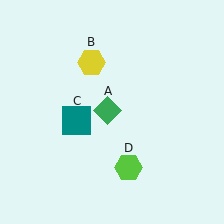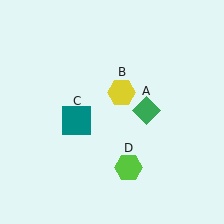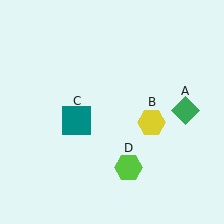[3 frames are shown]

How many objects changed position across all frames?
2 objects changed position: green diamond (object A), yellow hexagon (object B).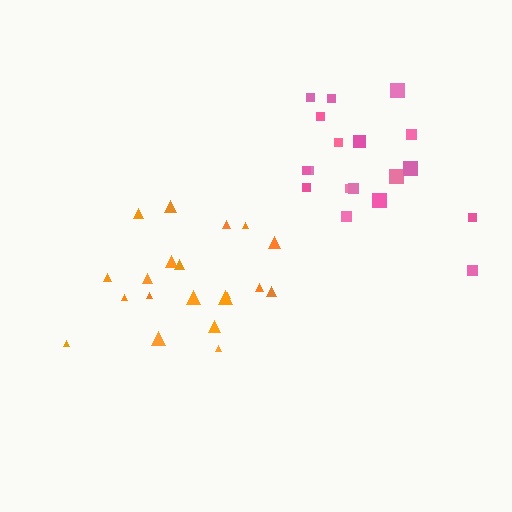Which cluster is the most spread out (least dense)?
Orange.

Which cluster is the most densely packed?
Pink.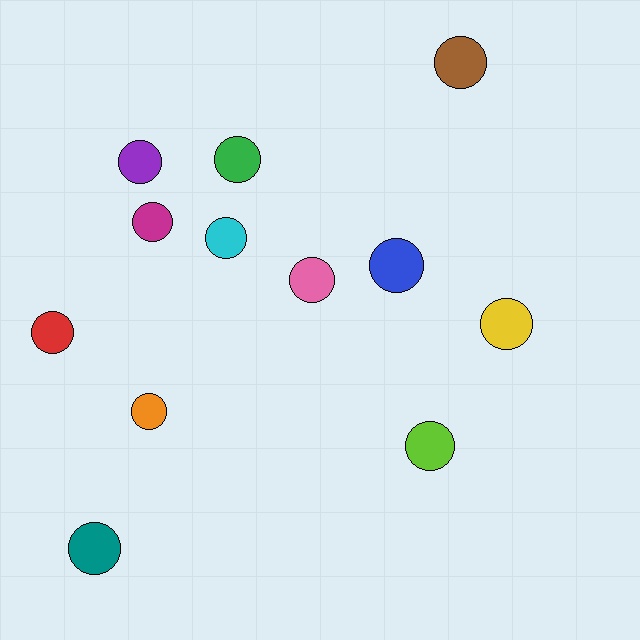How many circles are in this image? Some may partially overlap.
There are 12 circles.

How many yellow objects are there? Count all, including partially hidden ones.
There is 1 yellow object.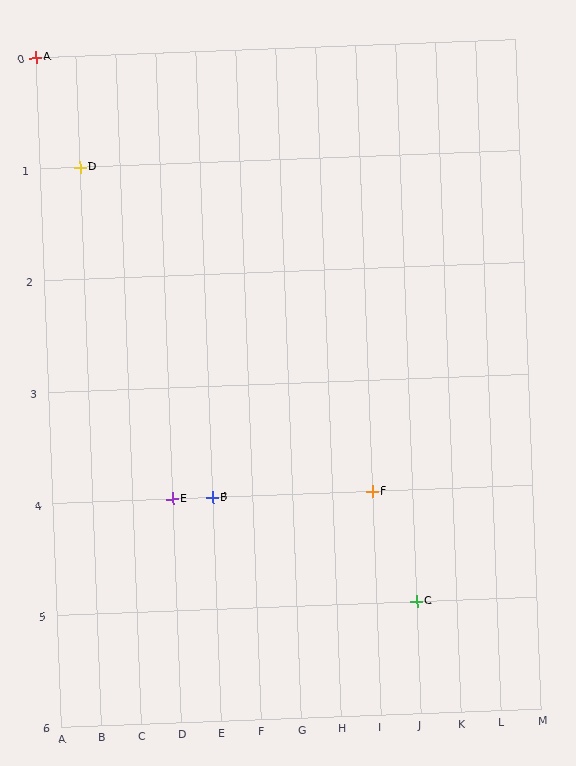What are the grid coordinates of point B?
Point B is at grid coordinates (E, 4).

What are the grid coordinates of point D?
Point D is at grid coordinates (B, 1).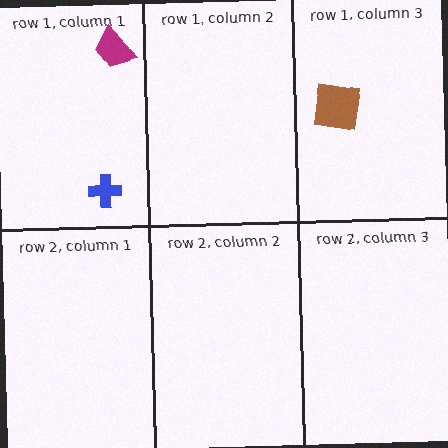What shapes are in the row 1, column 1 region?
The magenta trapezoid, the blue cross.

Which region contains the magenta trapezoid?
The row 1, column 1 region.